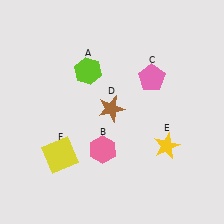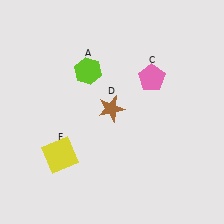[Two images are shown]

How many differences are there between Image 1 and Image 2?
There are 2 differences between the two images.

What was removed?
The pink hexagon (B), the yellow star (E) were removed in Image 2.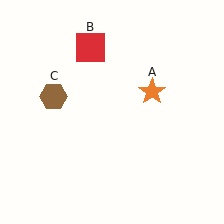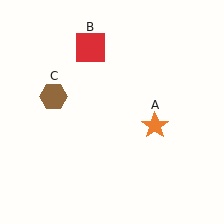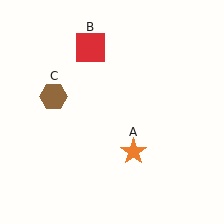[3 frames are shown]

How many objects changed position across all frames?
1 object changed position: orange star (object A).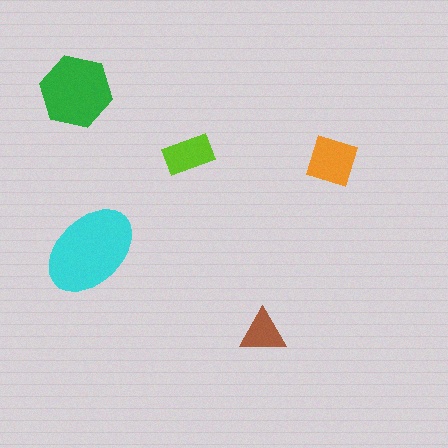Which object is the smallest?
The brown triangle.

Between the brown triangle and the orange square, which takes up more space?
The orange square.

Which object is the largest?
The cyan ellipse.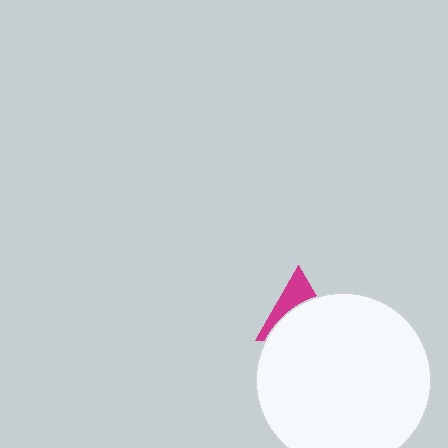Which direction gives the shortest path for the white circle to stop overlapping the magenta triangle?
Moving down gives the shortest separation.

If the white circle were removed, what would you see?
You would see the complete magenta triangle.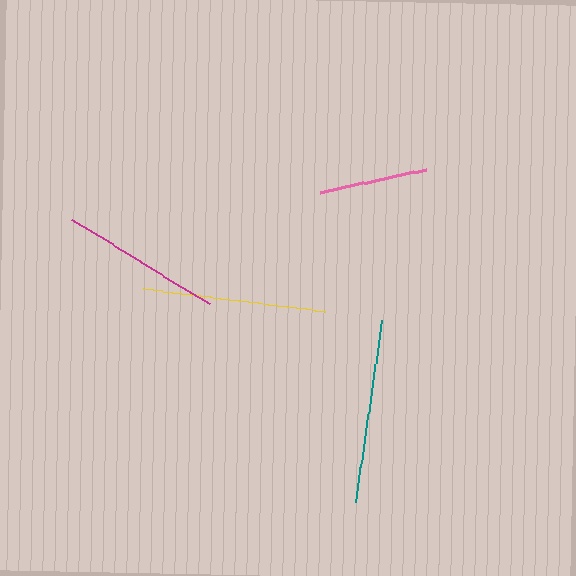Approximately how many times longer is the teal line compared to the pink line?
The teal line is approximately 1.7 times the length of the pink line.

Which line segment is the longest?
The teal line is the longest at approximately 184 pixels.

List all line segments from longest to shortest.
From longest to shortest: teal, yellow, magenta, pink.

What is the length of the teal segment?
The teal segment is approximately 184 pixels long.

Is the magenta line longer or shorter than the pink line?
The magenta line is longer than the pink line.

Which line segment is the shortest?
The pink line is the shortest at approximately 109 pixels.